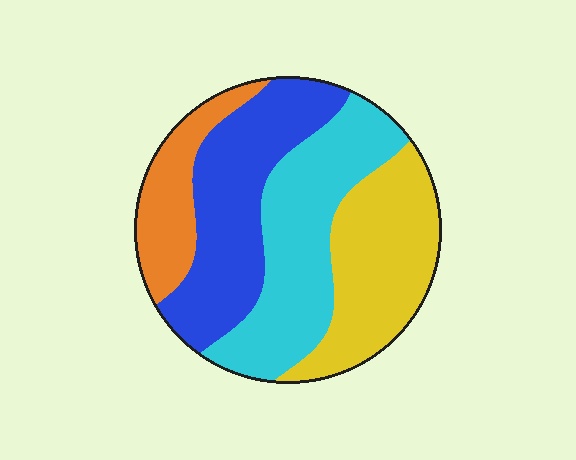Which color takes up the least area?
Orange, at roughly 15%.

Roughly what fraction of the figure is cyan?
Cyan covers roughly 30% of the figure.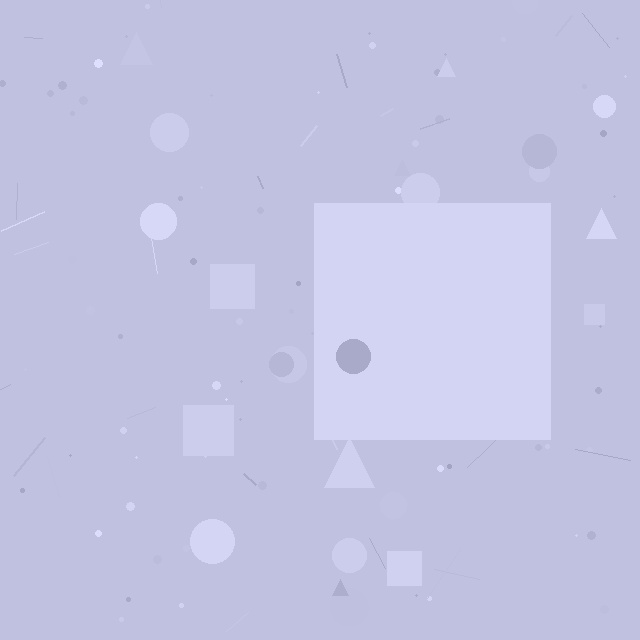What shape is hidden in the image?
A square is hidden in the image.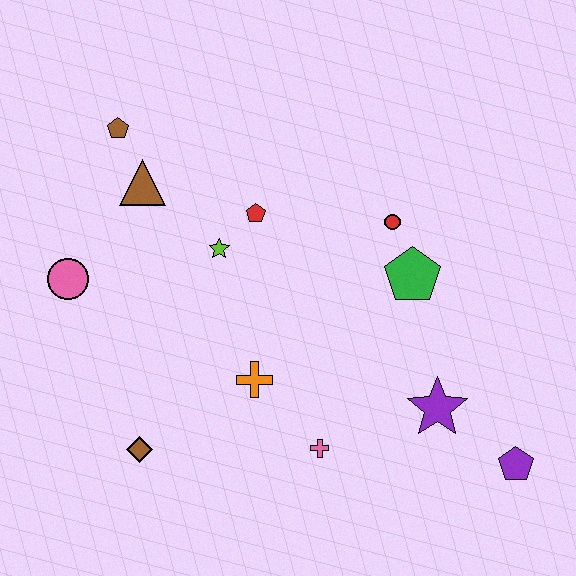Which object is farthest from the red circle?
The brown diamond is farthest from the red circle.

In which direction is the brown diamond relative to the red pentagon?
The brown diamond is below the red pentagon.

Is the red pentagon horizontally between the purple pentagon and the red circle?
No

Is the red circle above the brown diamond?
Yes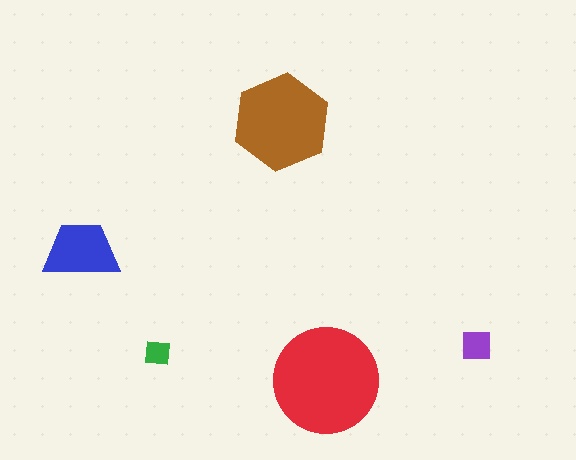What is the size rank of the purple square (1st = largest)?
4th.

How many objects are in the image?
There are 5 objects in the image.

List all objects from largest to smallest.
The red circle, the brown hexagon, the blue trapezoid, the purple square, the green square.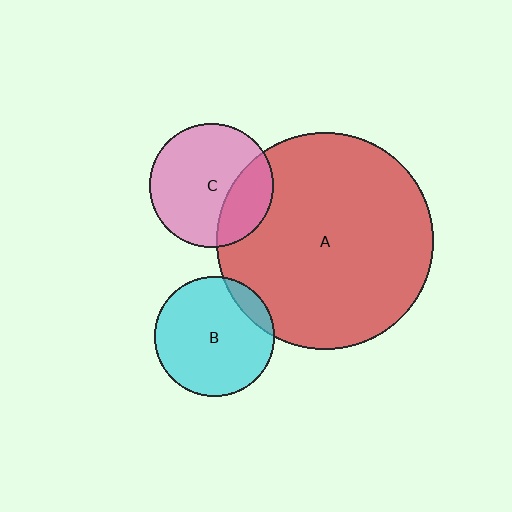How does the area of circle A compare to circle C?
Approximately 3.1 times.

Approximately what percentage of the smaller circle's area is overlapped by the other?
Approximately 10%.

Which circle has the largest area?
Circle A (red).